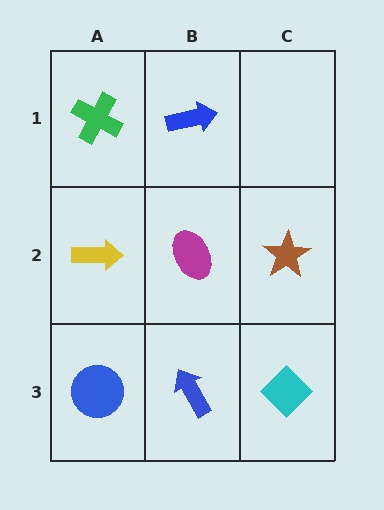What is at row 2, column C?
A brown star.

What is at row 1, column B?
A blue arrow.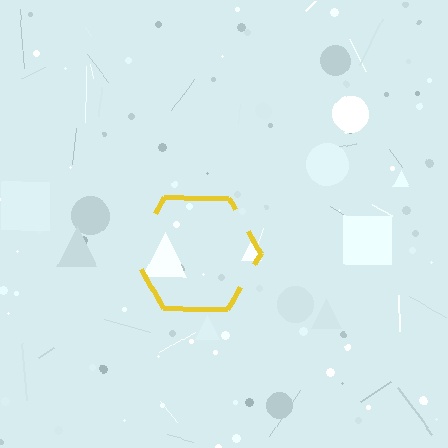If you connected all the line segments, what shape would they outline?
They would outline a hexagon.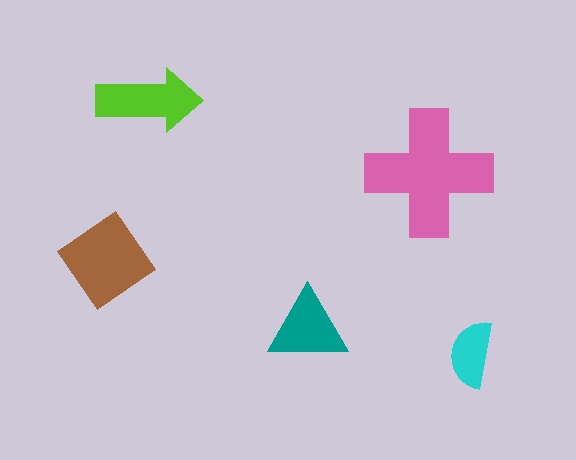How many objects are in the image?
There are 5 objects in the image.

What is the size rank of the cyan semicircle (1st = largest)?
5th.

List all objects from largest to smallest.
The pink cross, the brown diamond, the lime arrow, the teal triangle, the cyan semicircle.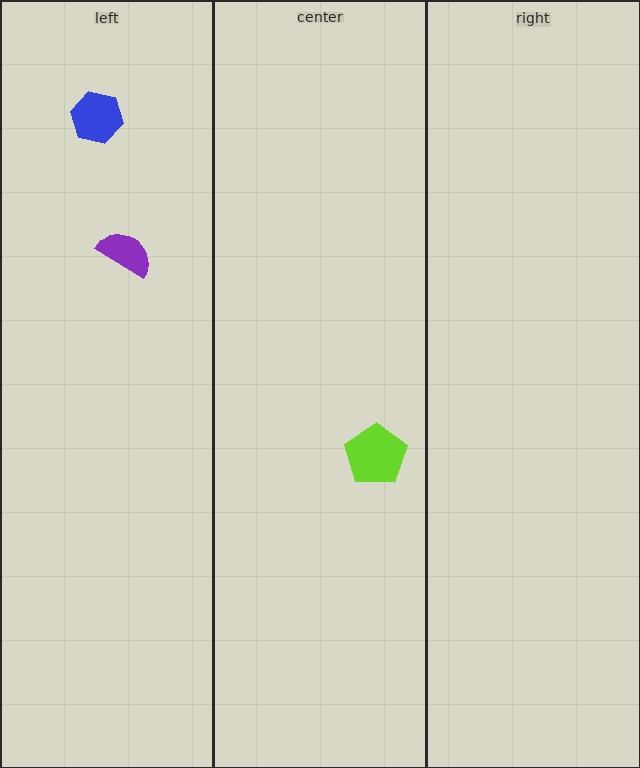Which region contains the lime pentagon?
The center region.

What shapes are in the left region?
The purple semicircle, the blue hexagon.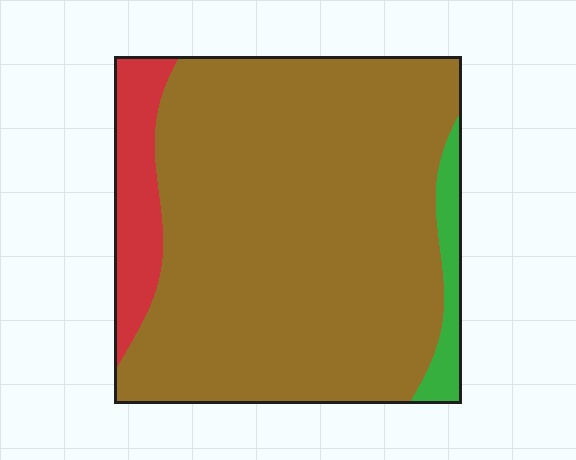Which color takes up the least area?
Green, at roughly 5%.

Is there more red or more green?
Red.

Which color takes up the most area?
Brown, at roughly 85%.